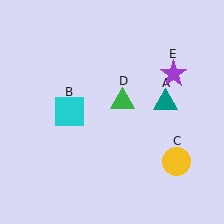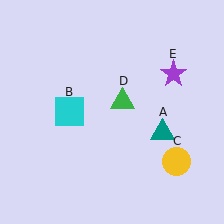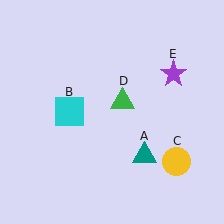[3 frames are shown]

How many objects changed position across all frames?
1 object changed position: teal triangle (object A).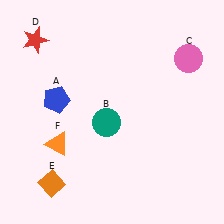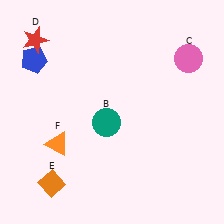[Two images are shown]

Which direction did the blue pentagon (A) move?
The blue pentagon (A) moved up.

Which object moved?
The blue pentagon (A) moved up.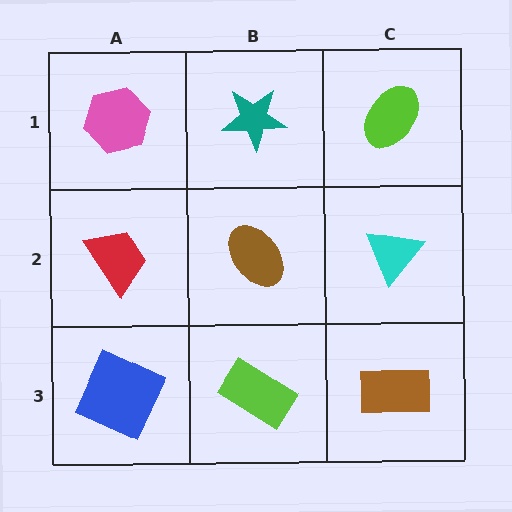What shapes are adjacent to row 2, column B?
A teal star (row 1, column B), a lime rectangle (row 3, column B), a red trapezoid (row 2, column A), a cyan triangle (row 2, column C).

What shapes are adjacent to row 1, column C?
A cyan triangle (row 2, column C), a teal star (row 1, column B).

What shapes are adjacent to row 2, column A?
A pink hexagon (row 1, column A), a blue square (row 3, column A), a brown ellipse (row 2, column B).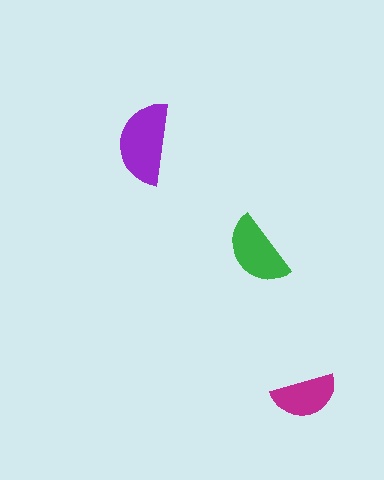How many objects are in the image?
There are 3 objects in the image.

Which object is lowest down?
The magenta semicircle is bottommost.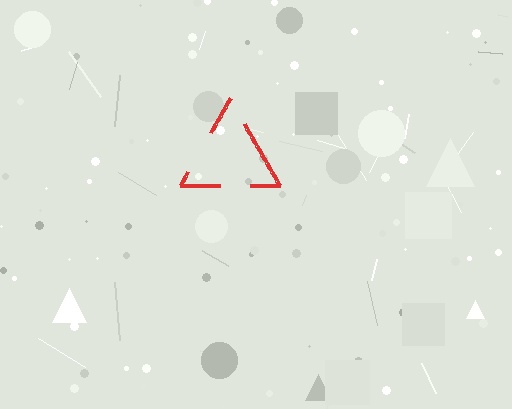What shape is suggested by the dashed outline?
The dashed outline suggests a triangle.